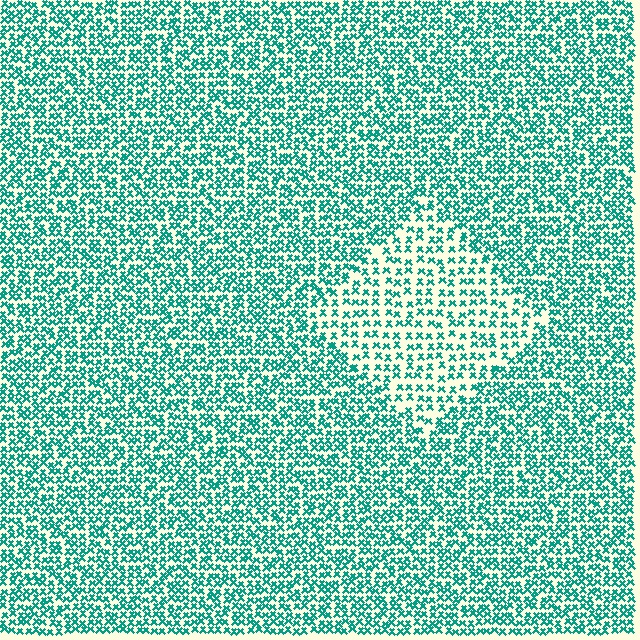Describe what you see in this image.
The image contains small teal elements arranged at two different densities. A diamond-shaped region is visible where the elements are less densely packed than the surrounding area.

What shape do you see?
I see a diamond.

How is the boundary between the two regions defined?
The boundary is defined by a change in element density (approximately 1.8x ratio). All elements are the same color, size, and shape.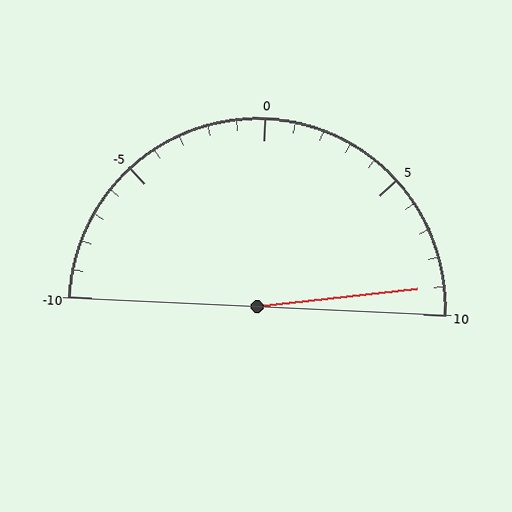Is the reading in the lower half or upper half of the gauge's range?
The reading is in the upper half of the range (-10 to 10).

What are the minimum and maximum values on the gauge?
The gauge ranges from -10 to 10.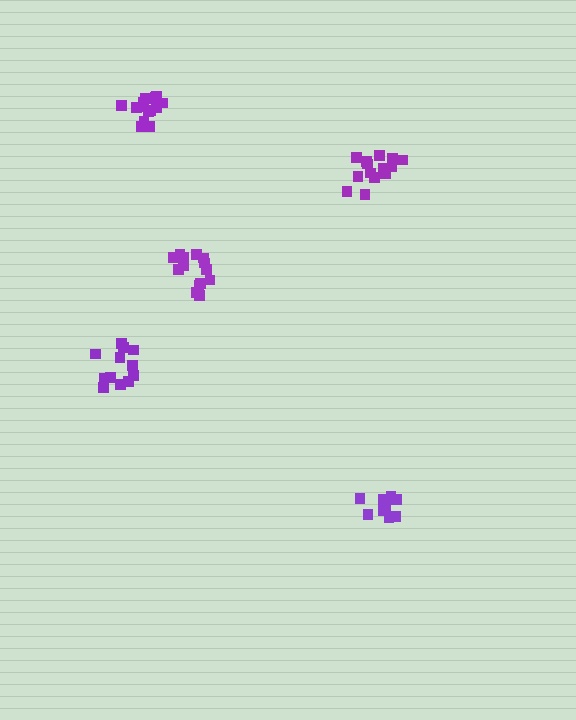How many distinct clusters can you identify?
There are 5 distinct clusters.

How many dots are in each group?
Group 1: 15 dots, Group 2: 12 dots, Group 3: 11 dots, Group 4: 14 dots, Group 5: 14 dots (66 total).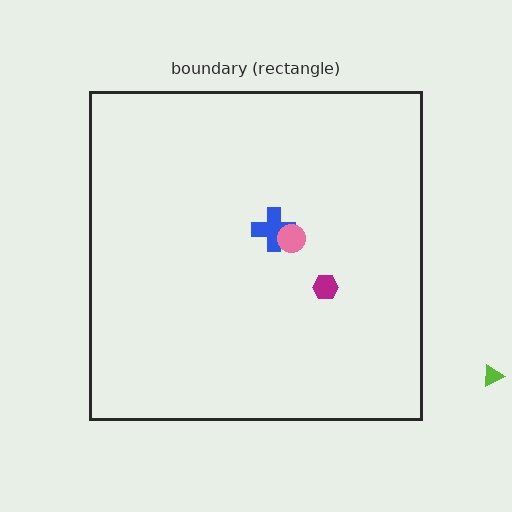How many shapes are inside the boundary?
3 inside, 1 outside.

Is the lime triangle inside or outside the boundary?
Outside.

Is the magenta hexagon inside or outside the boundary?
Inside.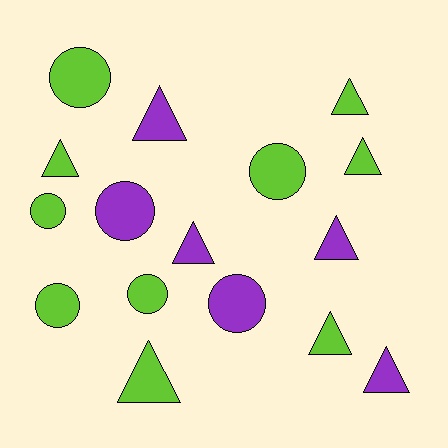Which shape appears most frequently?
Triangle, with 9 objects.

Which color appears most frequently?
Lime, with 10 objects.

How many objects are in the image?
There are 16 objects.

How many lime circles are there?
There are 5 lime circles.